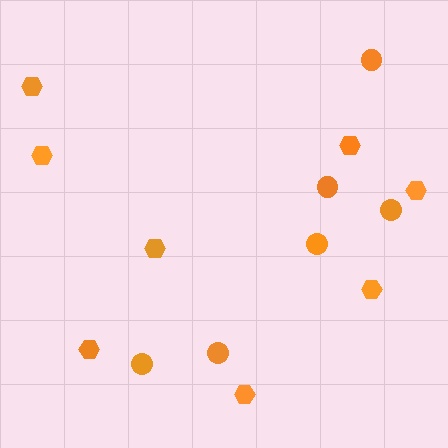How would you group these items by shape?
There are 2 groups: one group of hexagons (8) and one group of circles (6).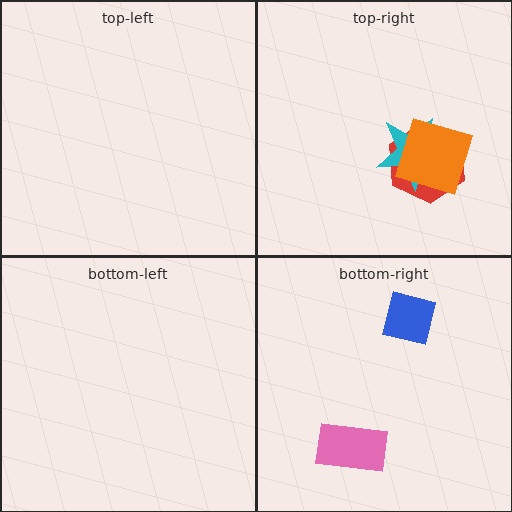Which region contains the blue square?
The bottom-right region.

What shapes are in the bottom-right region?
The pink rectangle, the blue square.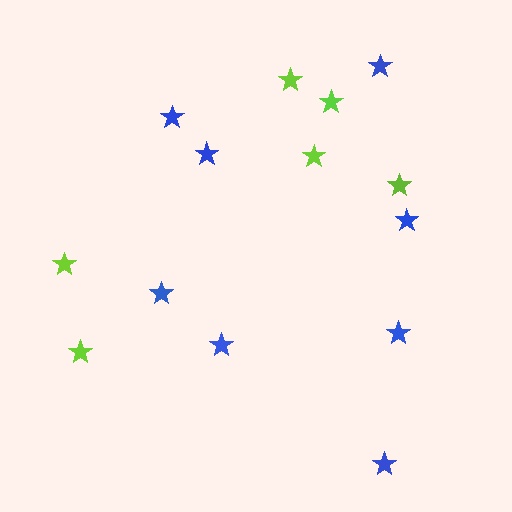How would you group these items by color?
There are 2 groups: one group of lime stars (6) and one group of blue stars (8).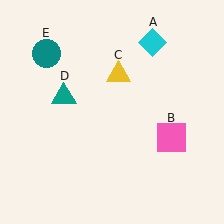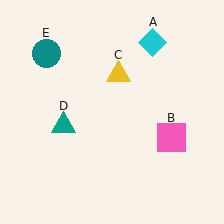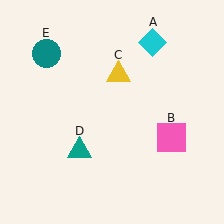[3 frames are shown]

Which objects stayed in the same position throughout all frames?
Cyan diamond (object A) and pink square (object B) and yellow triangle (object C) and teal circle (object E) remained stationary.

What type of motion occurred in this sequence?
The teal triangle (object D) rotated counterclockwise around the center of the scene.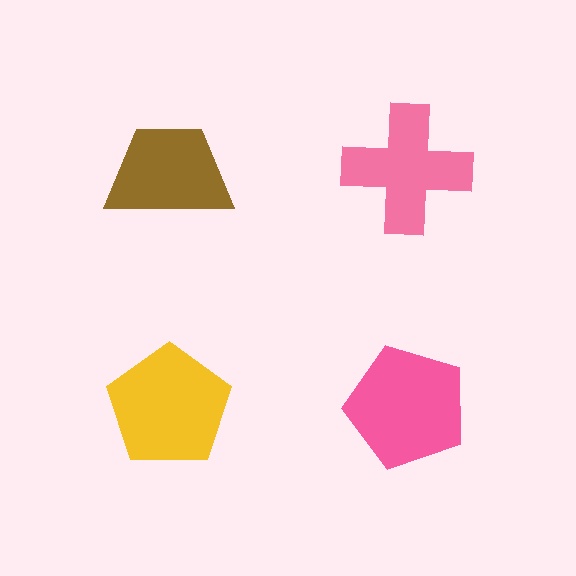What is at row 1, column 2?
A pink cross.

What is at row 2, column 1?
A yellow pentagon.